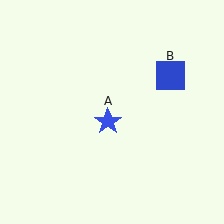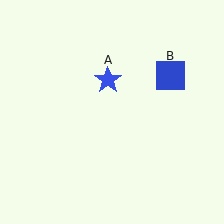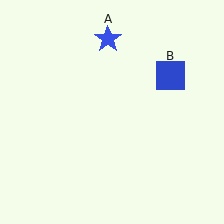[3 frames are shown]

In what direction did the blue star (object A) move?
The blue star (object A) moved up.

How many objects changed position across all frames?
1 object changed position: blue star (object A).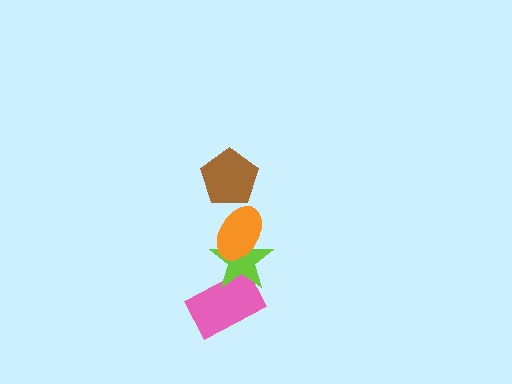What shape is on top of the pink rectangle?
The lime star is on top of the pink rectangle.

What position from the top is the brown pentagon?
The brown pentagon is 1st from the top.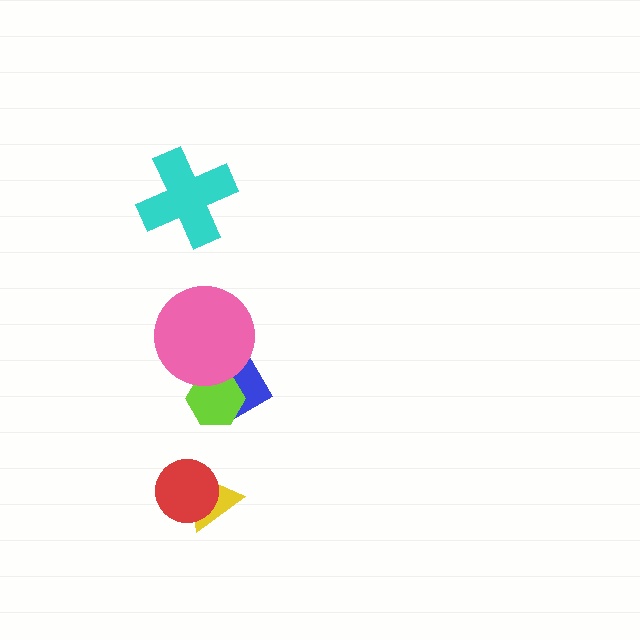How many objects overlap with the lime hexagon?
2 objects overlap with the lime hexagon.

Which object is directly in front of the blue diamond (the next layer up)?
The lime hexagon is directly in front of the blue diamond.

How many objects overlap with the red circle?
1 object overlaps with the red circle.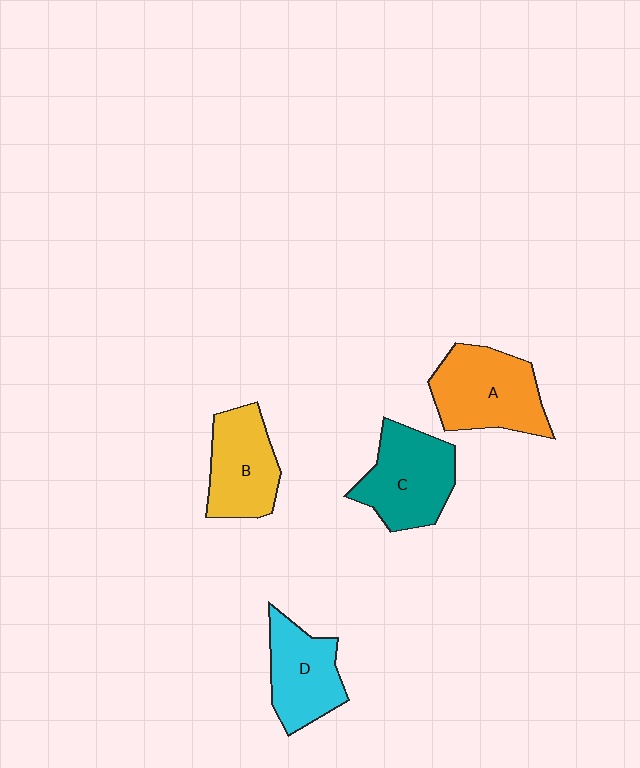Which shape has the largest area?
Shape A (orange).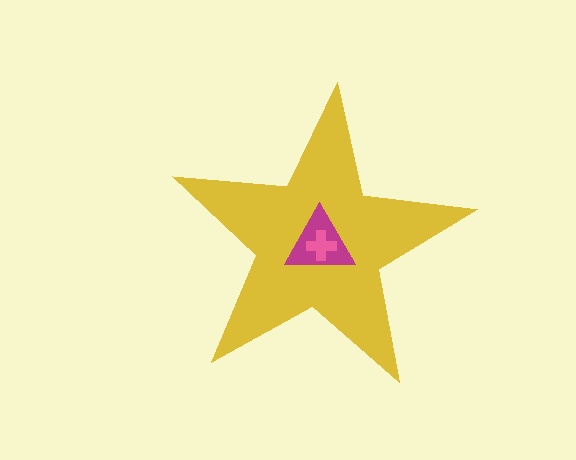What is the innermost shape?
The pink cross.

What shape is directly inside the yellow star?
The magenta triangle.